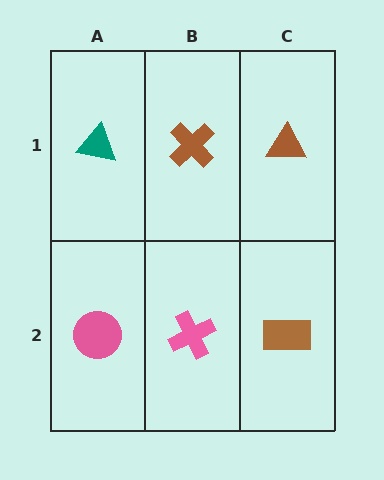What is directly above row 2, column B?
A brown cross.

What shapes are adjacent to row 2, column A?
A teal triangle (row 1, column A), a pink cross (row 2, column B).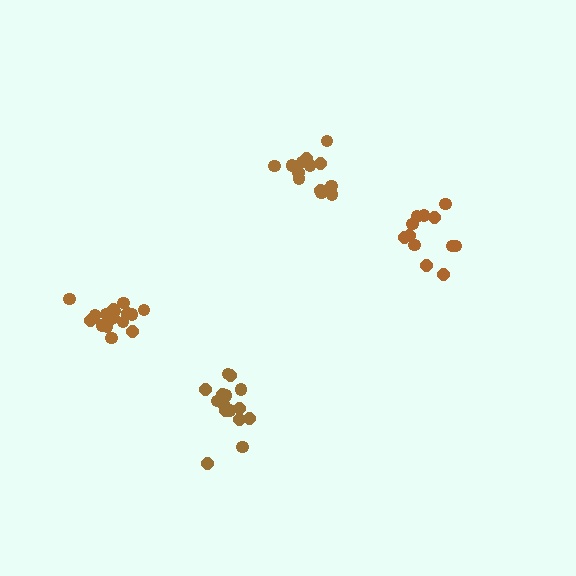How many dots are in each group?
Group 1: 12 dots, Group 2: 14 dots, Group 3: 17 dots, Group 4: 16 dots (59 total).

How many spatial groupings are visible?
There are 4 spatial groupings.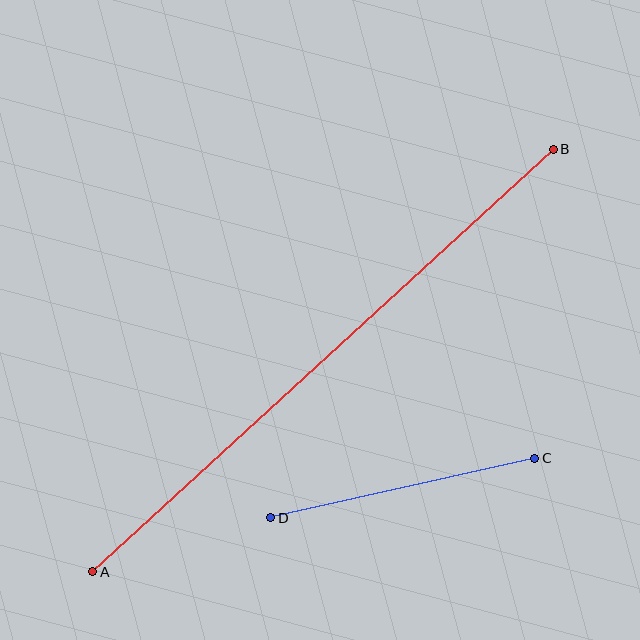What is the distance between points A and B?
The distance is approximately 625 pixels.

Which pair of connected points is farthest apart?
Points A and B are farthest apart.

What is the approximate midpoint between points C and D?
The midpoint is at approximately (403, 488) pixels.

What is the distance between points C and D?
The distance is approximately 271 pixels.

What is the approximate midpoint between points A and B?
The midpoint is at approximately (323, 360) pixels.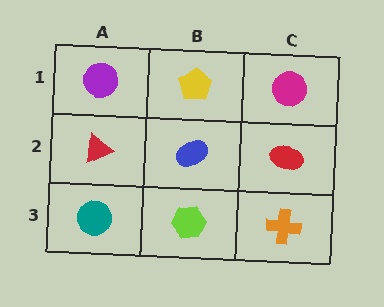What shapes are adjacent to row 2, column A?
A purple circle (row 1, column A), a teal circle (row 3, column A), a blue ellipse (row 2, column B).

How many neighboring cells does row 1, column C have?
2.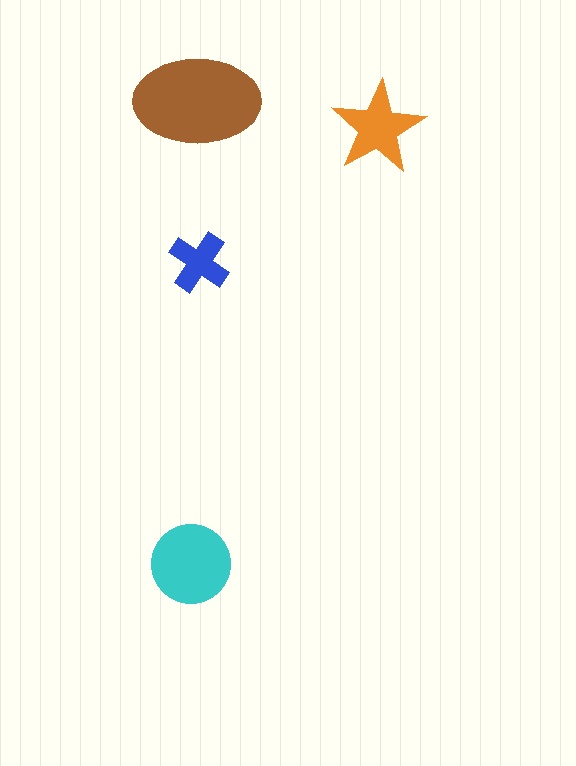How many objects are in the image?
There are 4 objects in the image.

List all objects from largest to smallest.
The brown ellipse, the cyan circle, the orange star, the blue cross.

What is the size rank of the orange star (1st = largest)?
3rd.